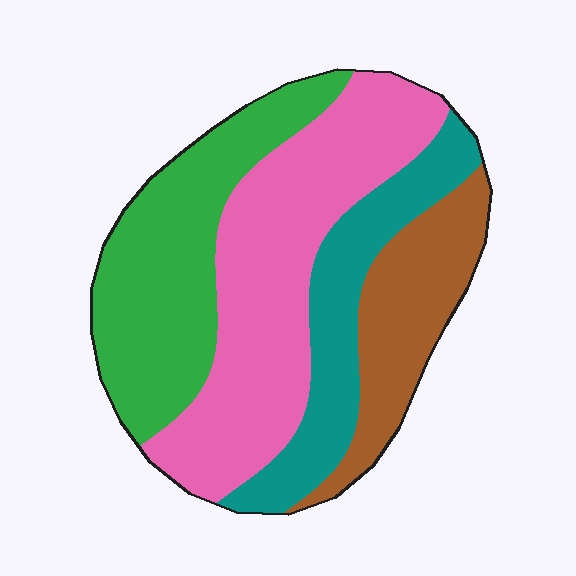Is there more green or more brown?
Green.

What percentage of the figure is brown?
Brown takes up about one sixth (1/6) of the figure.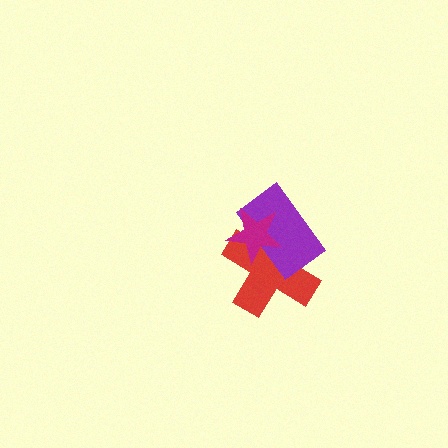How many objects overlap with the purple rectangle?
2 objects overlap with the purple rectangle.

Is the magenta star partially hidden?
No, no other shape covers it.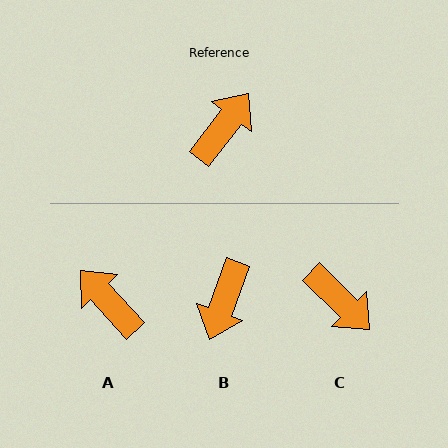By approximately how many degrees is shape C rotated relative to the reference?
Approximately 97 degrees clockwise.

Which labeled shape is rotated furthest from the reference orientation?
B, about 163 degrees away.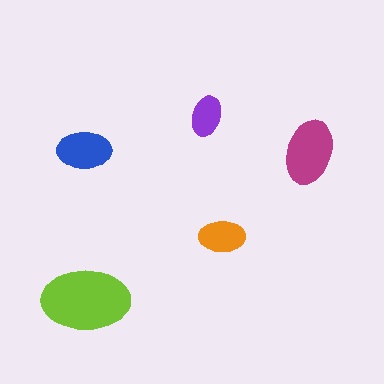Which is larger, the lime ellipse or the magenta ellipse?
The lime one.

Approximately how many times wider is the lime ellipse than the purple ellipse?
About 2 times wider.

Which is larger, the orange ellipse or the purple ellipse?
The orange one.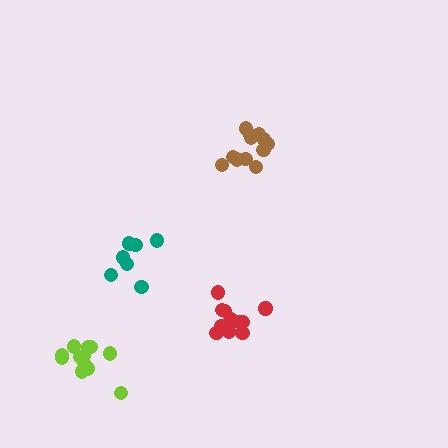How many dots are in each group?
Group 1: 12 dots, Group 2: 7 dots, Group 3: 13 dots, Group 4: 12 dots (44 total).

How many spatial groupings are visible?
There are 4 spatial groupings.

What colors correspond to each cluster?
The clusters are colored: brown, teal, lime, red.